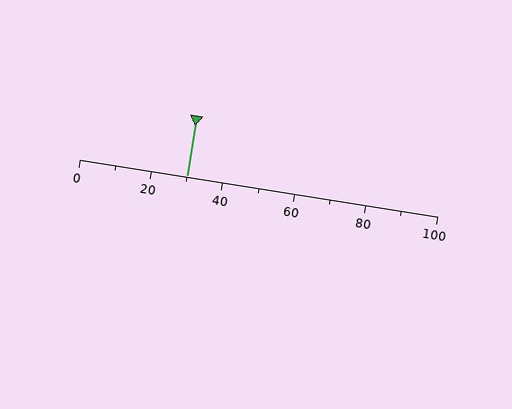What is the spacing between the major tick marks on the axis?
The major ticks are spaced 20 apart.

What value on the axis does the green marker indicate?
The marker indicates approximately 30.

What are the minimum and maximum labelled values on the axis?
The axis runs from 0 to 100.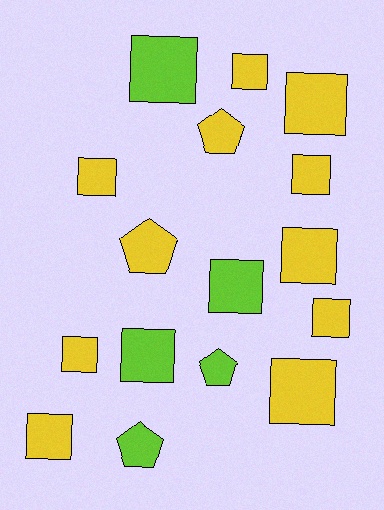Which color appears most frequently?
Yellow, with 11 objects.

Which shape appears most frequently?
Square, with 12 objects.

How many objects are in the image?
There are 16 objects.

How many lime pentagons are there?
There are 2 lime pentagons.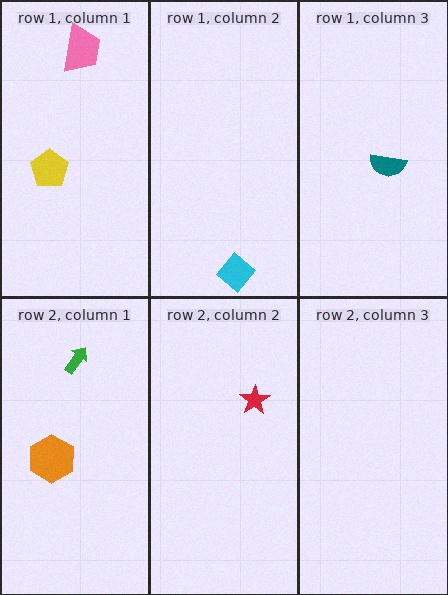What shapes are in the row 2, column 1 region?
The green arrow, the orange hexagon.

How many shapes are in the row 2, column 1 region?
2.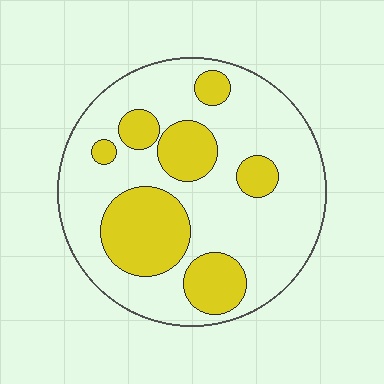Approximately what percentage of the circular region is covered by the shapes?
Approximately 30%.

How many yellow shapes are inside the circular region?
7.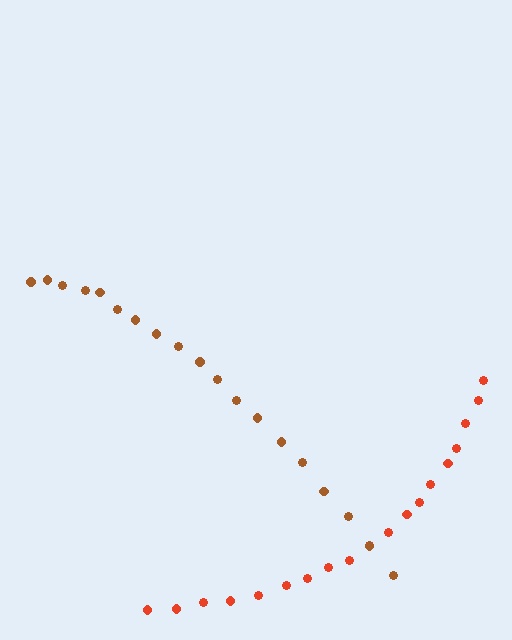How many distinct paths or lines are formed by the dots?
There are 2 distinct paths.